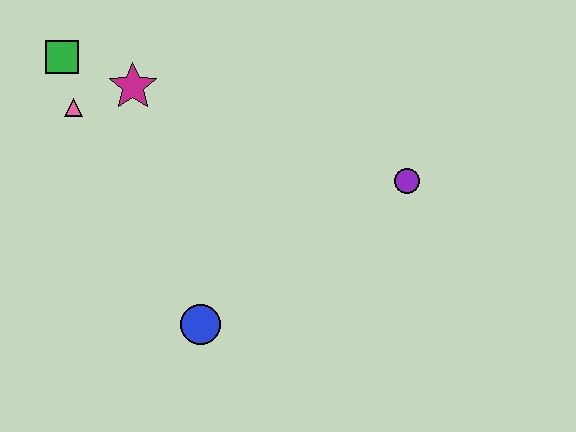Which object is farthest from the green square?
The purple circle is farthest from the green square.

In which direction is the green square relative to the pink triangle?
The green square is above the pink triangle.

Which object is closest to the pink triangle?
The green square is closest to the pink triangle.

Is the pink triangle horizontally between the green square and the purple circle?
Yes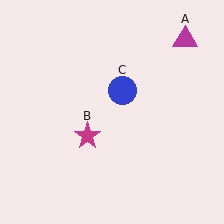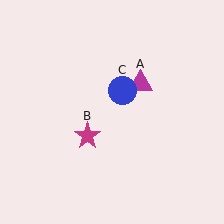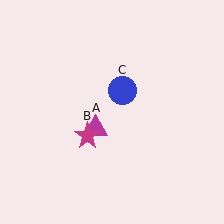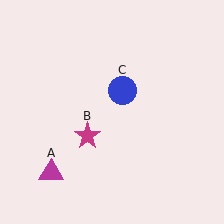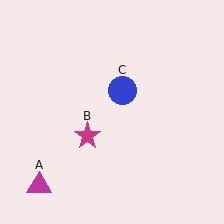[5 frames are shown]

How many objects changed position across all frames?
1 object changed position: magenta triangle (object A).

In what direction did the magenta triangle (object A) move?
The magenta triangle (object A) moved down and to the left.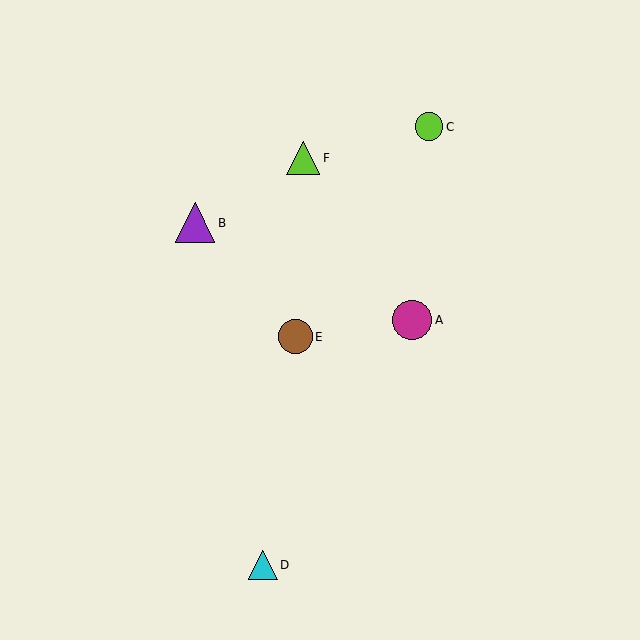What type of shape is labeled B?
Shape B is a purple triangle.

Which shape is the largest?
The magenta circle (labeled A) is the largest.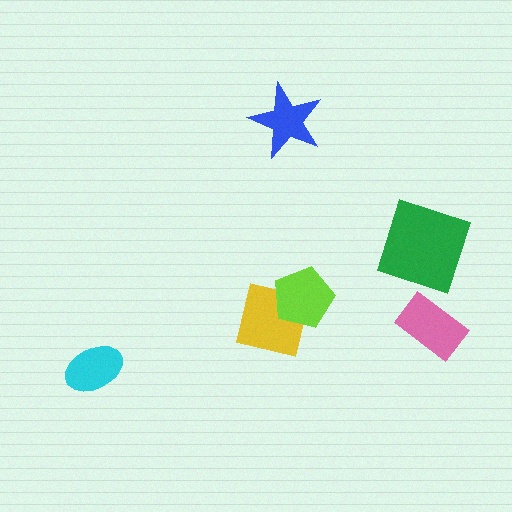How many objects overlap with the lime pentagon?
1 object overlaps with the lime pentagon.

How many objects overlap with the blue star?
0 objects overlap with the blue star.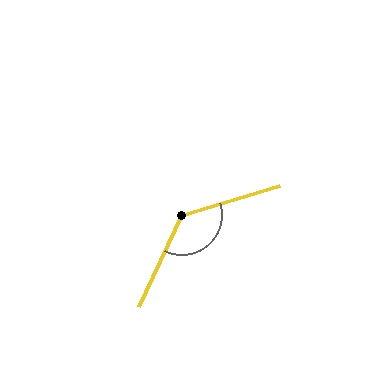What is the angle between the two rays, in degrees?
Approximately 132 degrees.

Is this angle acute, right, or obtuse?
It is obtuse.